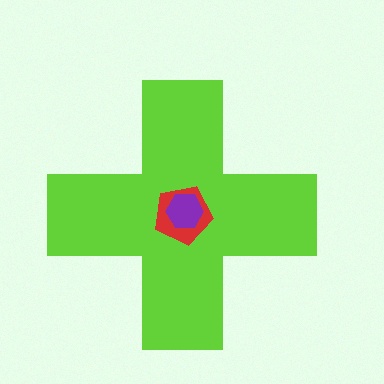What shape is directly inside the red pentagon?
The purple hexagon.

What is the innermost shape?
The purple hexagon.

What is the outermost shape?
The lime cross.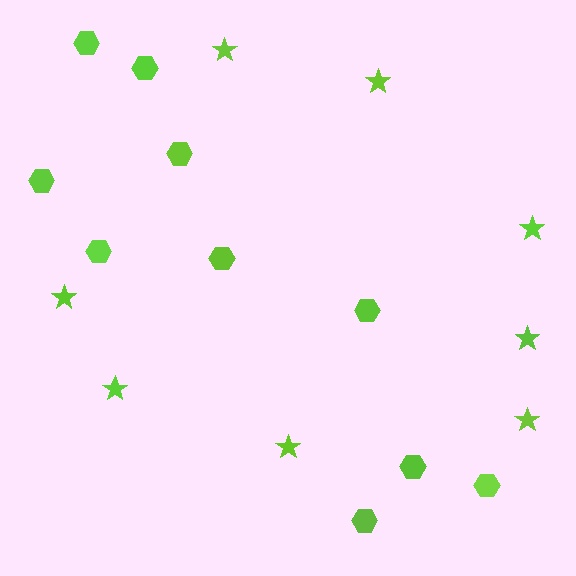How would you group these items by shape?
There are 2 groups: one group of hexagons (10) and one group of stars (8).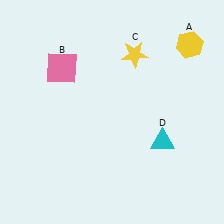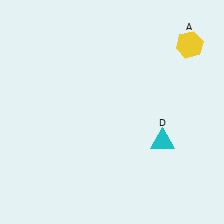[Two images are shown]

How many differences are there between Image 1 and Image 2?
There are 2 differences between the two images.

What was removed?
The pink square (B), the yellow star (C) were removed in Image 2.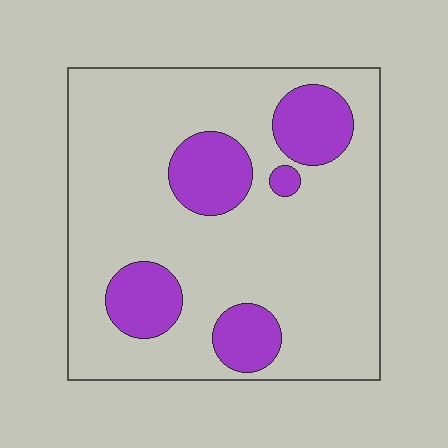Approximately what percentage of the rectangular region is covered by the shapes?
Approximately 20%.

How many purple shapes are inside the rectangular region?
5.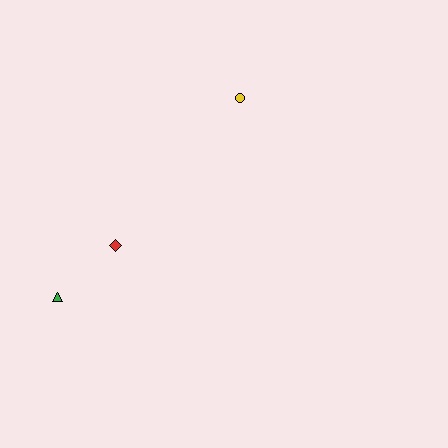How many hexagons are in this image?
There are no hexagons.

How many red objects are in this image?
There is 1 red object.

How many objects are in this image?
There are 3 objects.